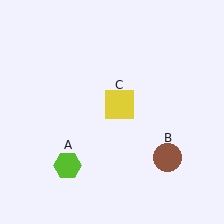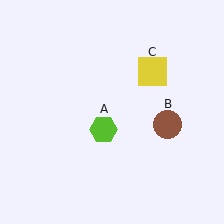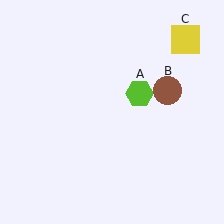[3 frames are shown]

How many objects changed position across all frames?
3 objects changed position: lime hexagon (object A), brown circle (object B), yellow square (object C).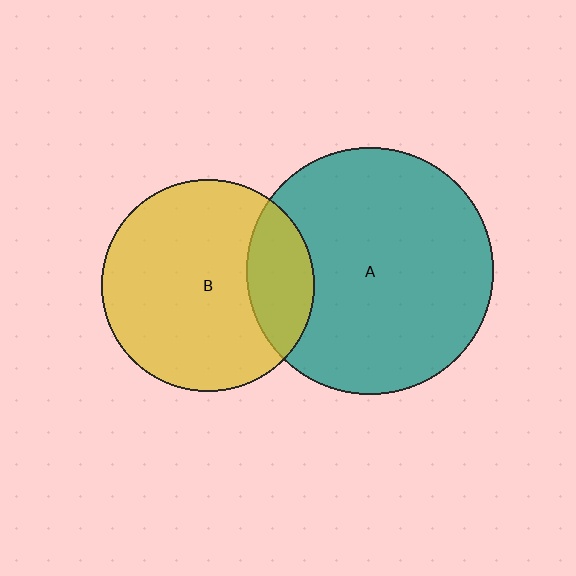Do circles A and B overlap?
Yes.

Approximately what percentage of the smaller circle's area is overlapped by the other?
Approximately 20%.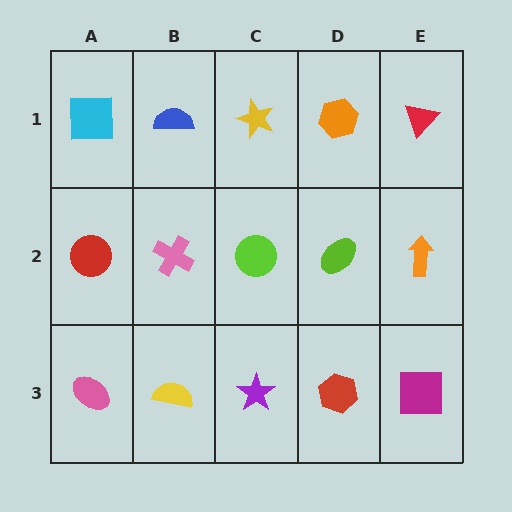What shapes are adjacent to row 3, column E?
An orange arrow (row 2, column E), a red hexagon (row 3, column D).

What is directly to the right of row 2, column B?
A lime circle.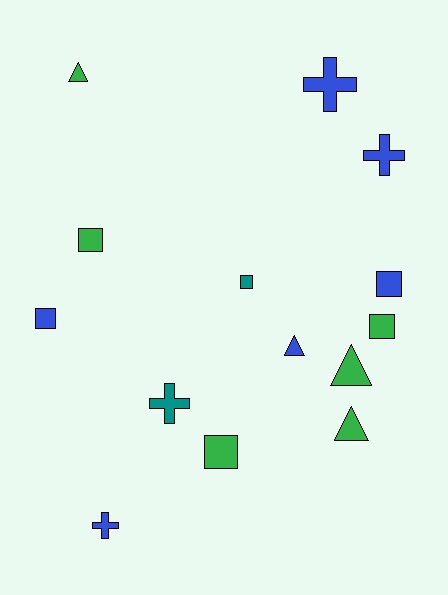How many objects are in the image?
There are 14 objects.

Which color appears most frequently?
Blue, with 6 objects.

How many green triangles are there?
There are 3 green triangles.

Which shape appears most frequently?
Square, with 6 objects.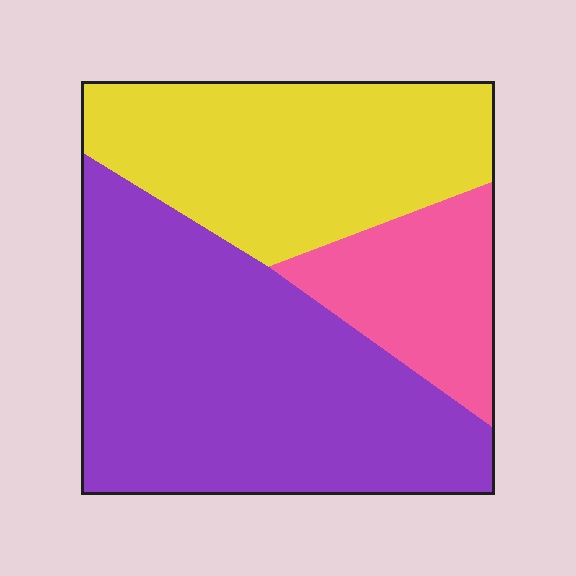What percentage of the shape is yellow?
Yellow takes up between a quarter and a half of the shape.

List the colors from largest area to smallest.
From largest to smallest: purple, yellow, pink.